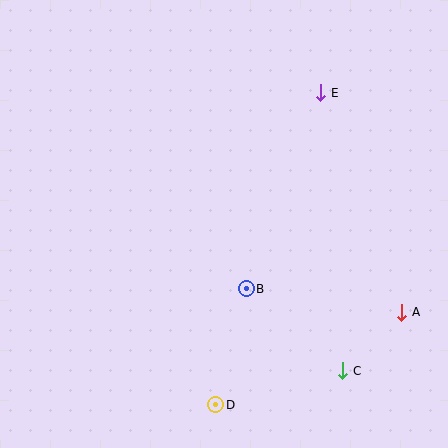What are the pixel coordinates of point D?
Point D is at (216, 405).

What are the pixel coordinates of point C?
Point C is at (343, 371).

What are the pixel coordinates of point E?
Point E is at (321, 93).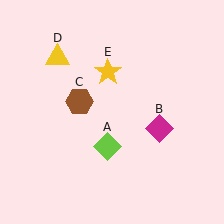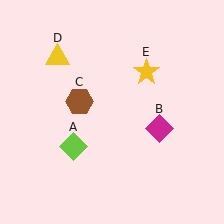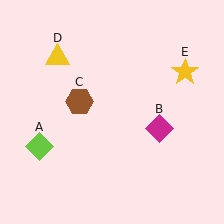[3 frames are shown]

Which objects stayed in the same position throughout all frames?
Magenta diamond (object B) and brown hexagon (object C) and yellow triangle (object D) remained stationary.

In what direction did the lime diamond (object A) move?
The lime diamond (object A) moved left.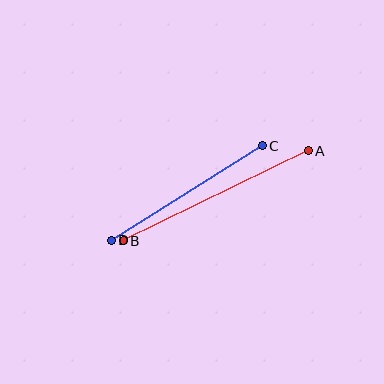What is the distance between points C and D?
The distance is approximately 178 pixels.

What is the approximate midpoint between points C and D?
The midpoint is at approximately (187, 193) pixels.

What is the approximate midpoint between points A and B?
The midpoint is at approximately (216, 196) pixels.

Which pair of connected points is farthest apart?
Points A and B are farthest apart.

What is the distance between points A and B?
The distance is approximately 206 pixels.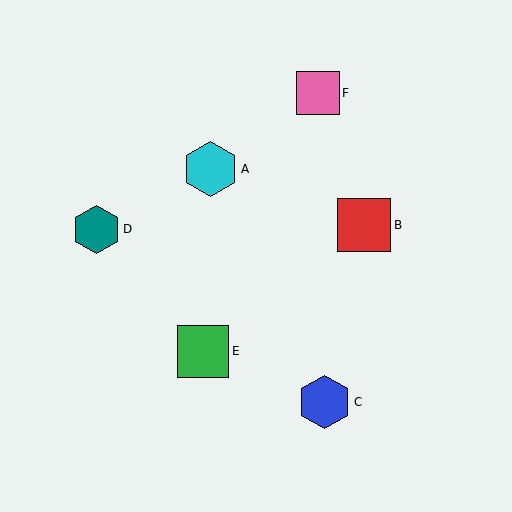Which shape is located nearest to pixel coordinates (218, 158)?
The cyan hexagon (labeled A) at (211, 169) is nearest to that location.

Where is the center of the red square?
The center of the red square is at (364, 225).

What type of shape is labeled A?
Shape A is a cyan hexagon.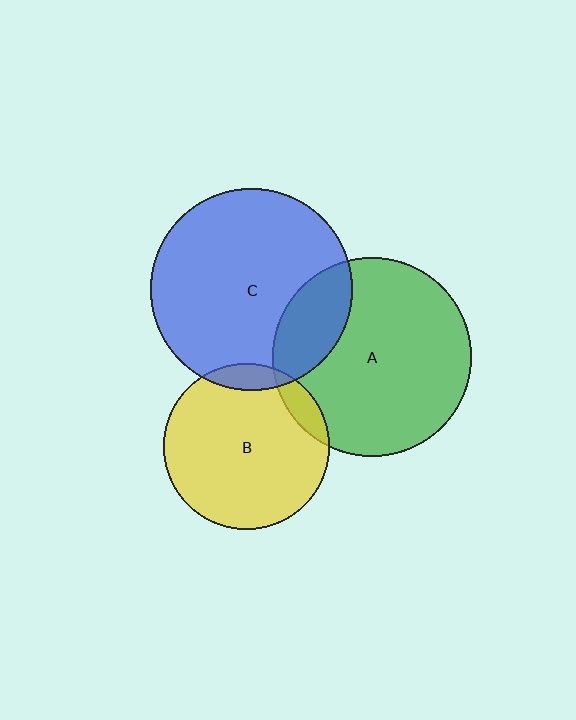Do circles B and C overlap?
Yes.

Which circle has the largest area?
Circle C (blue).